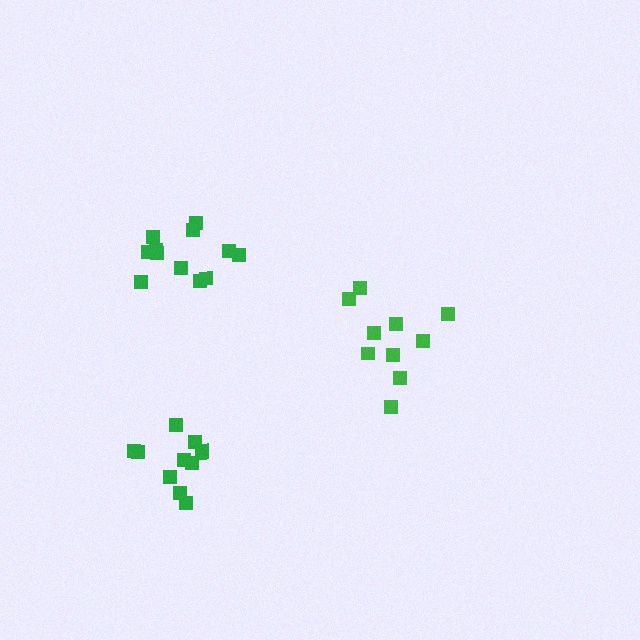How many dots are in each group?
Group 1: 11 dots, Group 2: 12 dots, Group 3: 10 dots (33 total).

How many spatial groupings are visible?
There are 3 spatial groupings.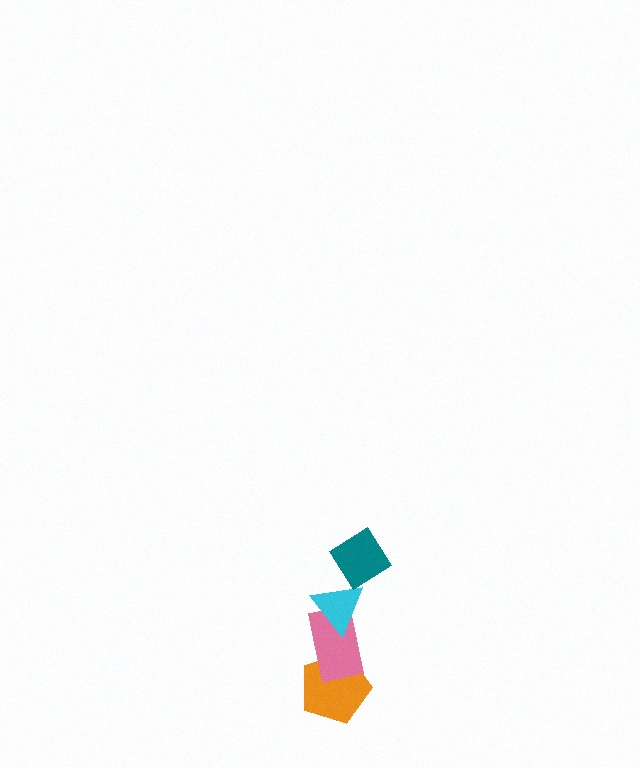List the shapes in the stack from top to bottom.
From top to bottom: the teal diamond, the cyan triangle, the pink rectangle, the orange pentagon.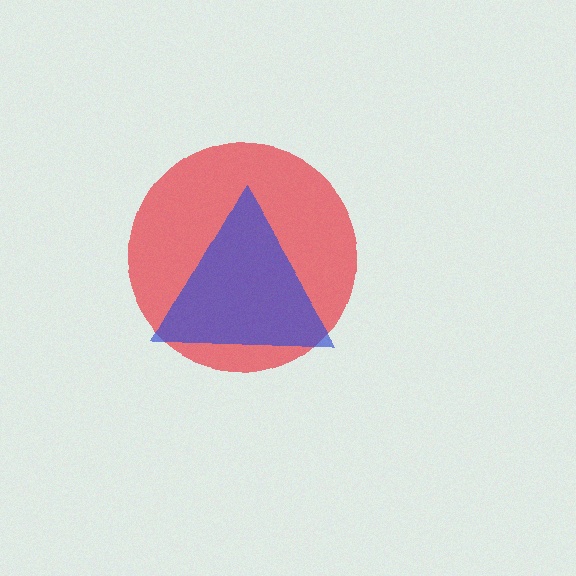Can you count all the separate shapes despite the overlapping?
Yes, there are 2 separate shapes.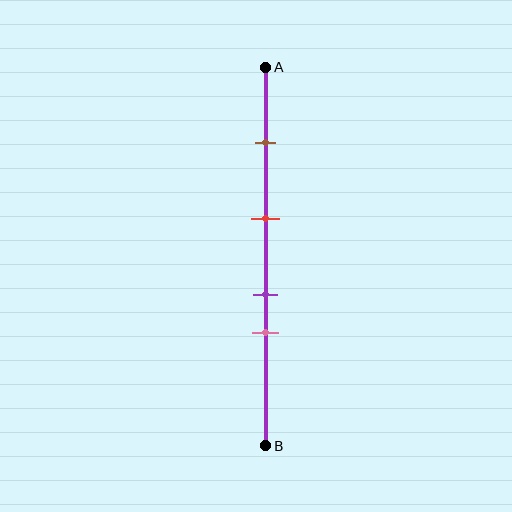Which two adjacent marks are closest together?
The purple and pink marks are the closest adjacent pair.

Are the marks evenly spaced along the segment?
No, the marks are not evenly spaced.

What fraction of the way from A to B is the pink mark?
The pink mark is approximately 70% (0.7) of the way from A to B.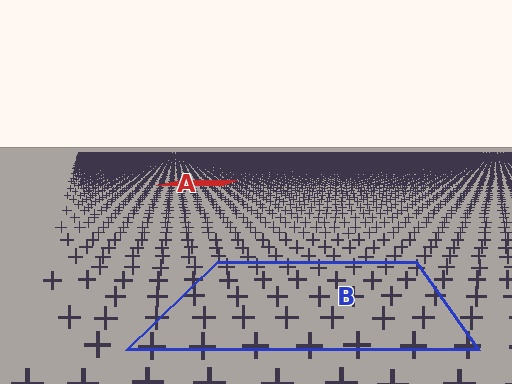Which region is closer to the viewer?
Region B is closer. The texture elements there are larger and more spread out.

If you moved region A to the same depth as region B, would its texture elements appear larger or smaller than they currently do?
They would appear larger. At a closer depth, the same texture elements are projected at a bigger on-screen size.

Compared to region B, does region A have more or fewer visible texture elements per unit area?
Region A has more texture elements per unit area — they are packed more densely because it is farther away.